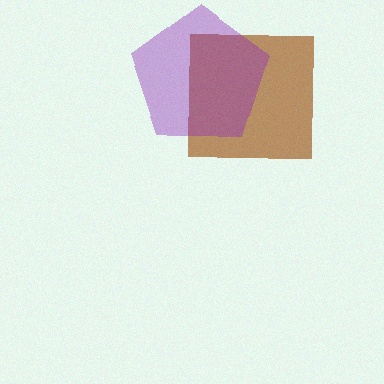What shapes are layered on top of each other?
The layered shapes are: a brown square, a purple pentagon.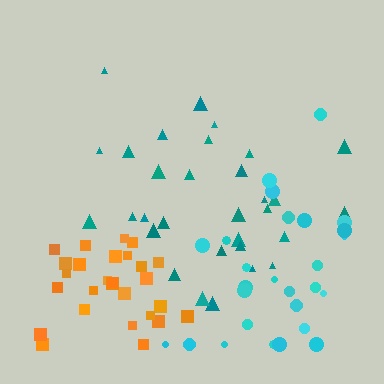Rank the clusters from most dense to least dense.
orange, cyan, teal.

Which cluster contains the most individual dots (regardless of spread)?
Teal (33).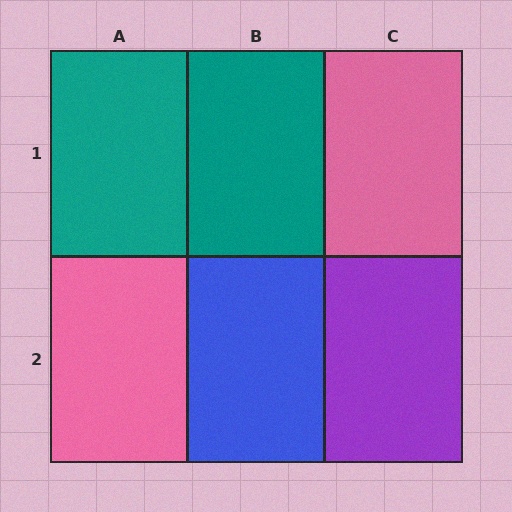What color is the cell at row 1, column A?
Teal.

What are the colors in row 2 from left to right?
Pink, blue, purple.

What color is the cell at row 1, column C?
Pink.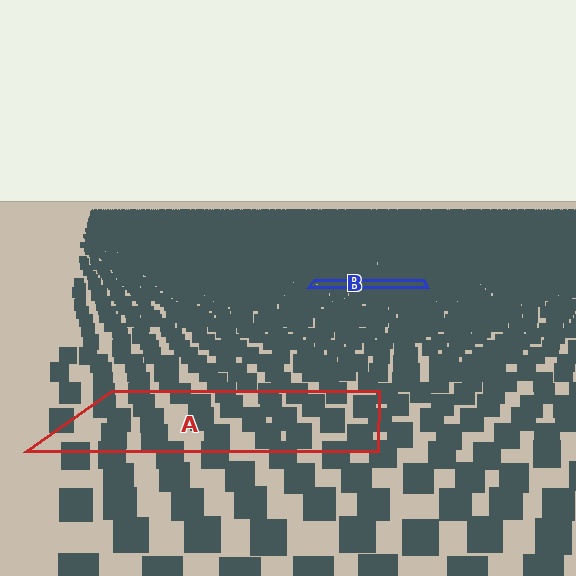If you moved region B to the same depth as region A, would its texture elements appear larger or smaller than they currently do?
They would appear larger. At a closer depth, the same texture elements are projected at a bigger on-screen size.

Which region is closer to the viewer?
Region A is closer. The texture elements there are larger and more spread out.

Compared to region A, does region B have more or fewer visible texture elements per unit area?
Region B has more texture elements per unit area — they are packed more densely because it is farther away.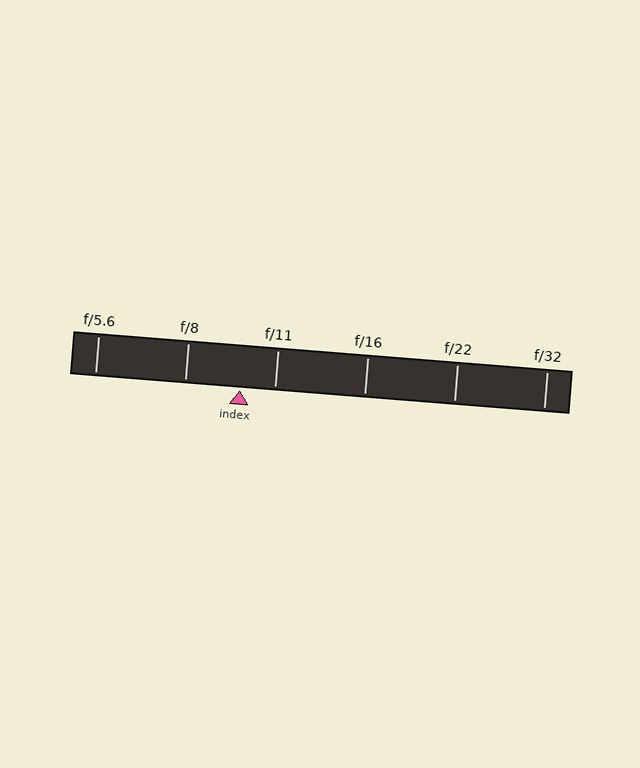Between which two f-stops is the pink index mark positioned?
The index mark is between f/8 and f/11.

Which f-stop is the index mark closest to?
The index mark is closest to f/11.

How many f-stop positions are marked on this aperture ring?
There are 6 f-stop positions marked.